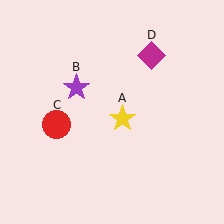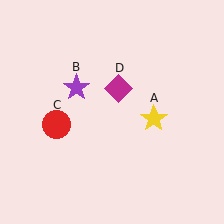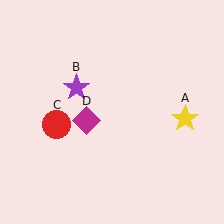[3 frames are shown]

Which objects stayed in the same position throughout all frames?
Purple star (object B) and red circle (object C) remained stationary.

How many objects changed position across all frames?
2 objects changed position: yellow star (object A), magenta diamond (object D).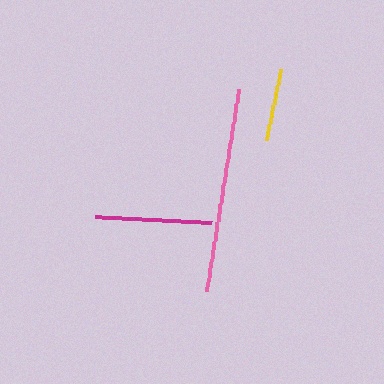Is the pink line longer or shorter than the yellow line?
The pink line is longer than the yellow line.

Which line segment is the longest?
The pink line is the longest at approximately 205 pixels.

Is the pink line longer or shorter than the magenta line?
The pink line is longer than the magenta line.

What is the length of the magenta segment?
The magenta segment is approximately 118 pixels long.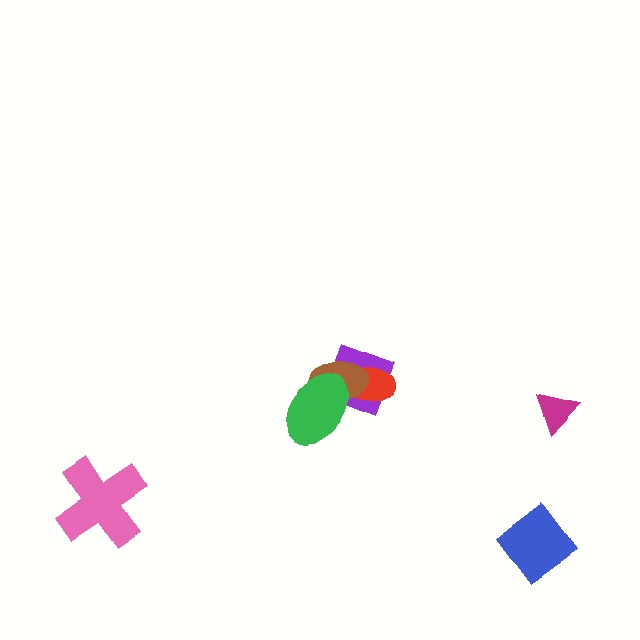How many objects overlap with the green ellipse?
2 objects overlap with the green ellipse.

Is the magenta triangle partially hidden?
No, no other shape covers it.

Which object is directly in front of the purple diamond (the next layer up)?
The red ellipse is directly in front of the purple diamond.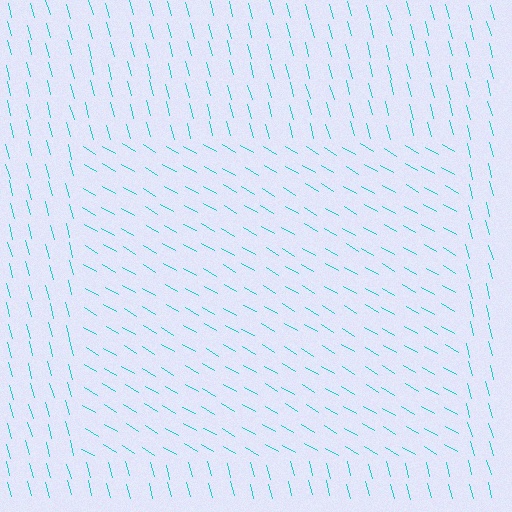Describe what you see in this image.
The image is filled with small cyan line segments. A rectangle region in the image has lines oriented differently from the surrounding lines, creating a visible texture boundary.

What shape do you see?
I see a rectangle.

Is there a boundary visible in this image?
Yes, there is a texture boundary formed by a change in line orientation.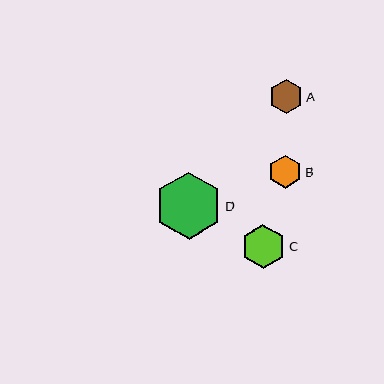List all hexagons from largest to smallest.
From largest to smallest: D, C, A, B.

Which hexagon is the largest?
Hexagon D is the largest with a size of approximately 67 pixels.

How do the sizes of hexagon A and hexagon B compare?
Hexagon A and hexagon B are approximately the same size.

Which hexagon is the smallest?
Hexagon B is the smallest with a size of approximately 33 pixels.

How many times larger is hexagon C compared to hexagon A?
Hexagon C is approximately 1.3 times the size of hexagon A.